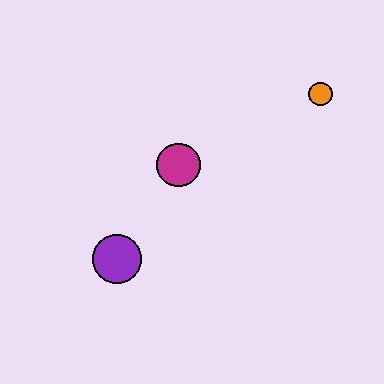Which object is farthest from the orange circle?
The purple circle is farthest from the orange circle.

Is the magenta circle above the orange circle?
No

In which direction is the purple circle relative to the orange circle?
The purple circle is to the left of the orange circle.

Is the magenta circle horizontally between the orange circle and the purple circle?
Yes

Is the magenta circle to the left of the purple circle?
No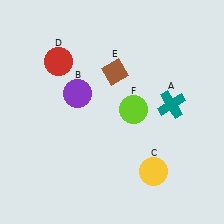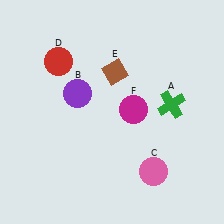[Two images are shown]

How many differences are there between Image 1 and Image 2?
There are 3 differences between the two images.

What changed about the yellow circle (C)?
In Image 1, C is yellow. In Image 2, it changed to pink.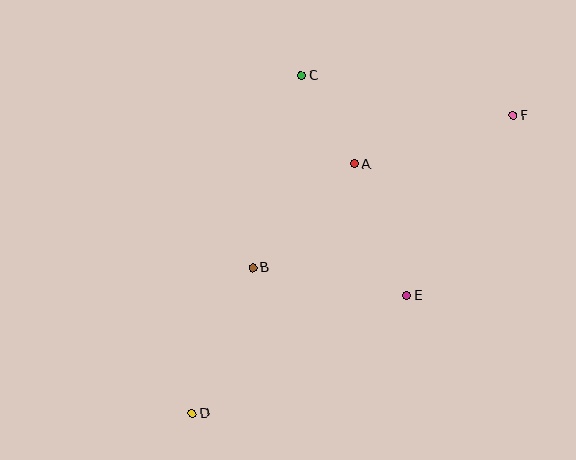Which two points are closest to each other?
Points A and C are closest to each other.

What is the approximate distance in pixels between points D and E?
The distance between D and E is approximately 245 pixels.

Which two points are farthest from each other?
Points D and F are farthest from each other.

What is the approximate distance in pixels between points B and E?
The distance between B and E is approximately 156 pixels.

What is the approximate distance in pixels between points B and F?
The distance between B and F is approximately 301 pixels.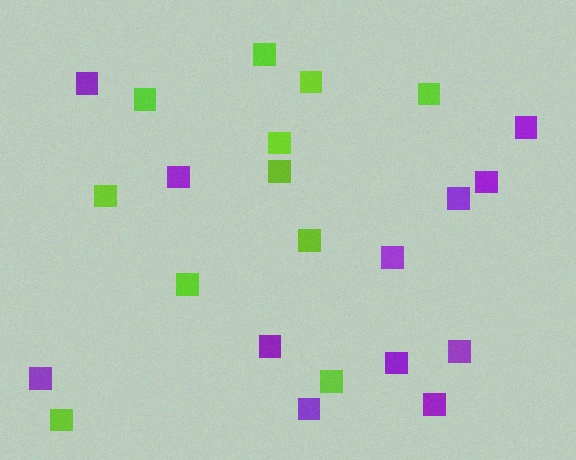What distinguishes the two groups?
There are 2 groups: one group of lime squares (11) and one group of purple squares (12).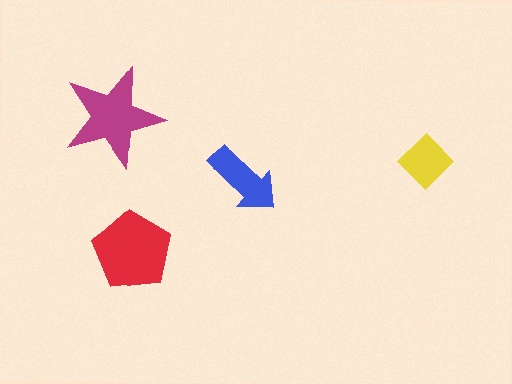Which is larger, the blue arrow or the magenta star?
The magenta star.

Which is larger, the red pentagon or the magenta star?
The red pentagon.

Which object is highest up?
The magenta star is topmost.